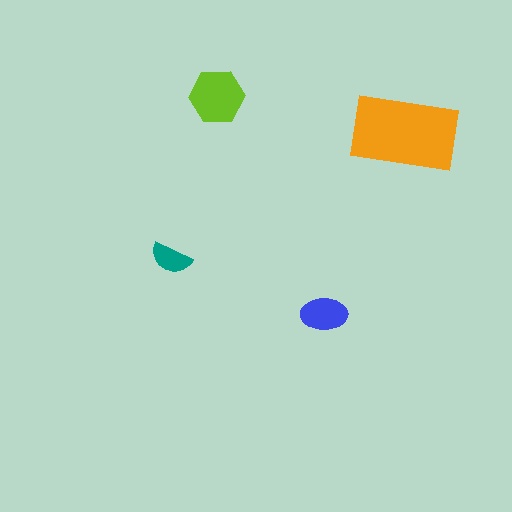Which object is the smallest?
The teal semicircle.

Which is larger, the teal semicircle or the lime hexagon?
The lime hexagon.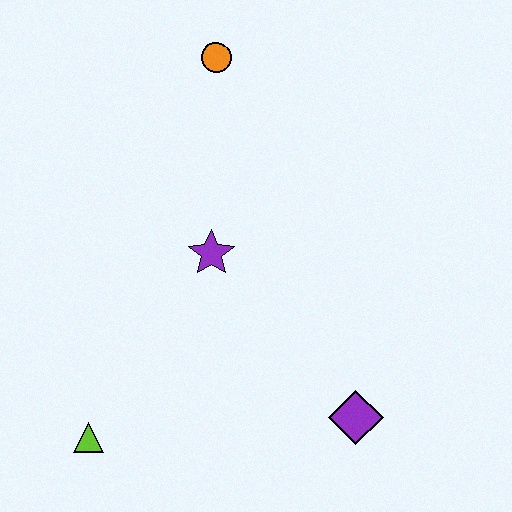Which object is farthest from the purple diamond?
The orange circle is farthest from the purple diamond.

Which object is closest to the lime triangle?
The purple star is closest to the lime triangle.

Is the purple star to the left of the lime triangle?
No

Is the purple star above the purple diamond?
Yes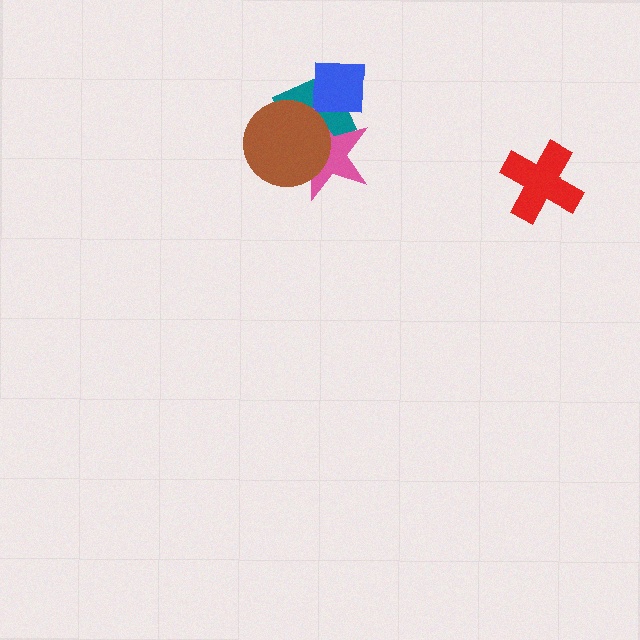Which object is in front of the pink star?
The brown circle is in front of the pink star.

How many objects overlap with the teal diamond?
3 objects overlap with the teal diamond.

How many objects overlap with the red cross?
0 objects overlap with the red cross.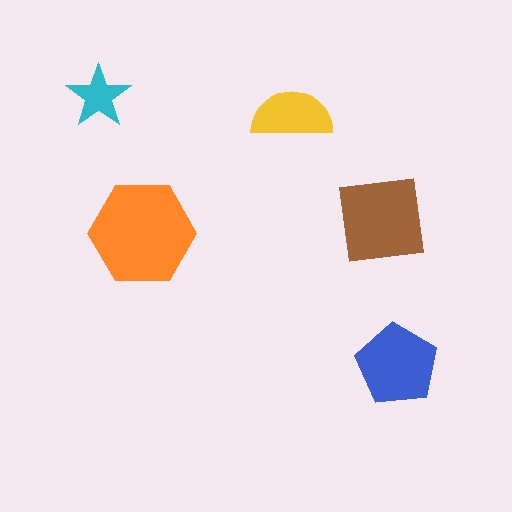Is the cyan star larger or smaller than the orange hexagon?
Smaller.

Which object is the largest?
The orange hexagon.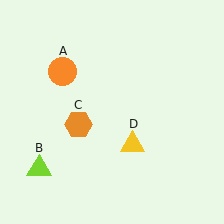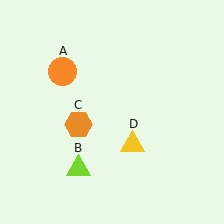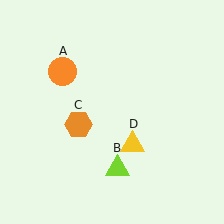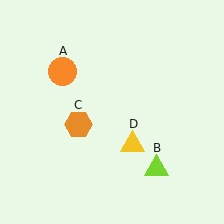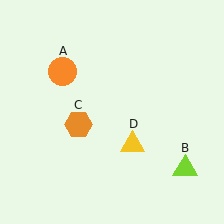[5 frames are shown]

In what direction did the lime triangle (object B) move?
The lime triangle (object B) moved right.